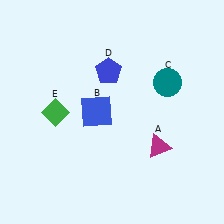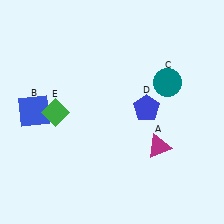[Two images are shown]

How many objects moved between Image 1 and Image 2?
2 objects moved between the two images.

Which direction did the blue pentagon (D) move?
The blue pentagon (D) moved right.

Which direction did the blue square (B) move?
The blue square (B) moved left.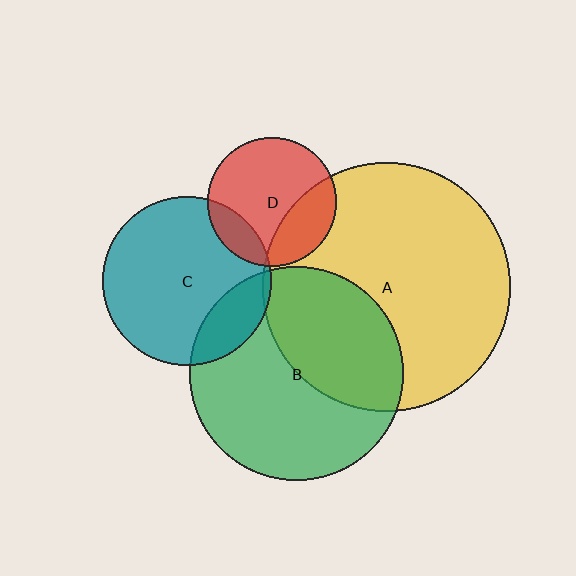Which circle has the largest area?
Circle A (yellow).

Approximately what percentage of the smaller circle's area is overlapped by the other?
Approximately 5%.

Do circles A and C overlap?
Yes.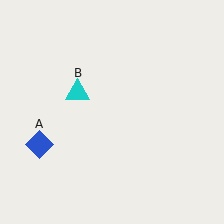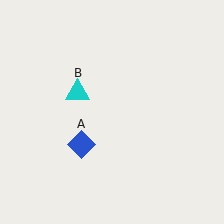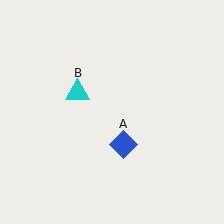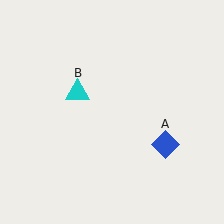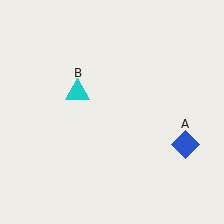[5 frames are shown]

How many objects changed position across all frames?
1 object changed position: blue diamond (object A).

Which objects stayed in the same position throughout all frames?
Cyan triangle (object B) remained stationary.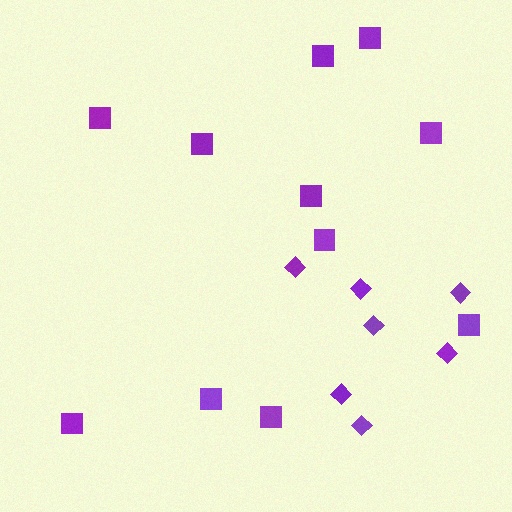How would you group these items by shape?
There are 2 groups: one group of squares (11) and one group of diamonds (7).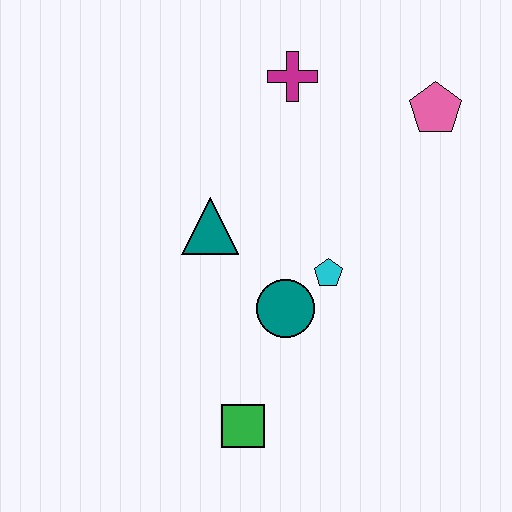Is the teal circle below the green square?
No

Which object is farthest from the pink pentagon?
The green square is farthest from the pink pentagon.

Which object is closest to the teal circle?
The cyan pentagon is closest to the teal circle.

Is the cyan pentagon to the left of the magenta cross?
No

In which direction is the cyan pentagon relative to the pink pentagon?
The cyan pentagon is below the pink pentagon.